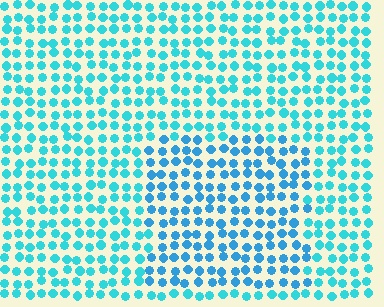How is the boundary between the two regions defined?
The boundary is defined purely by a slight shift in hue (about 20 degrees). Spacing, size, and orientation are identical on both sides.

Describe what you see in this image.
The image is filled with small cyan elements in a uniform arrangement. A rectangle-shaped region is visible where the elements are tinted to a slightly different hue, forming a subtle color boundary.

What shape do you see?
I see a rectangle.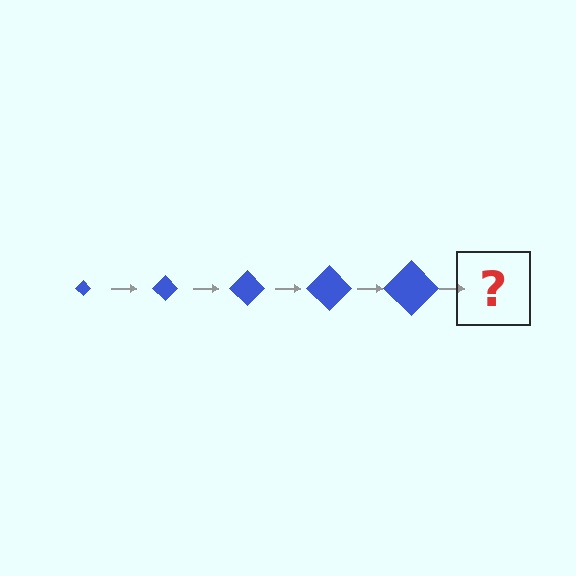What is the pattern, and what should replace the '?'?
The pattern is that the diamond gets progressively larger each step. The '?' should be a blue diamond, larger than the previous one.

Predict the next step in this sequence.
The next step is a blue diamond, larger than the previous one.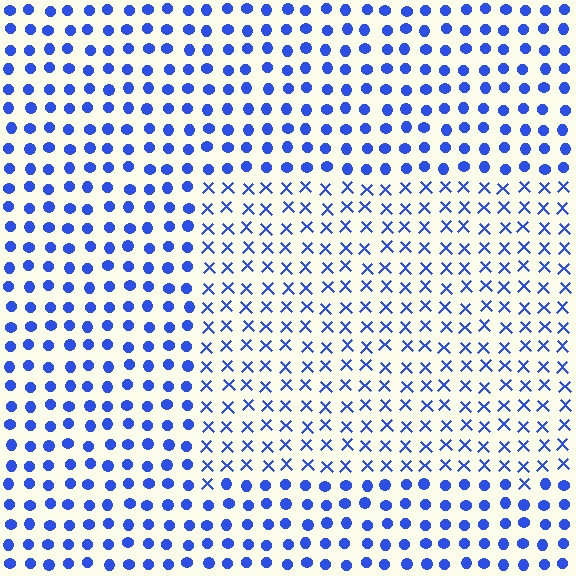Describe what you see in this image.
The image is filled with small blue elements arranged in a uniform grid. A rectangle-shaped region contains X marks, while the surrounding area contains circles. The boundary is defined purely by the change in element shape.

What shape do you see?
I see a rectangle.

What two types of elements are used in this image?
The image uses X marks inside the rectangle region and circles outside it.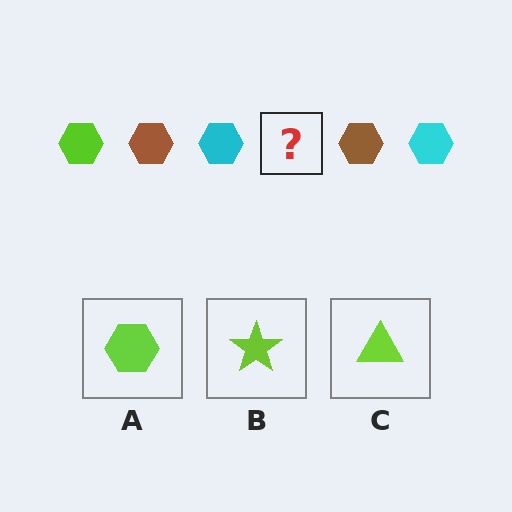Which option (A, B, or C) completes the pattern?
A.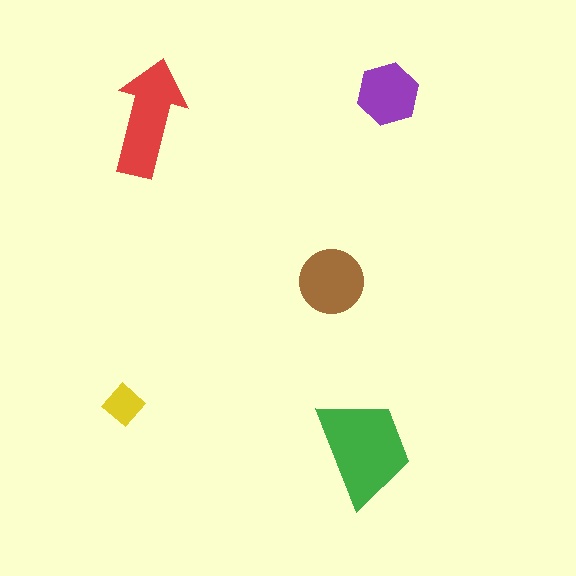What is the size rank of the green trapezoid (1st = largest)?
1st.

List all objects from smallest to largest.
The yellow diamond, the purple hexagon, the brown circle, the red arrow, the green trapezoid.